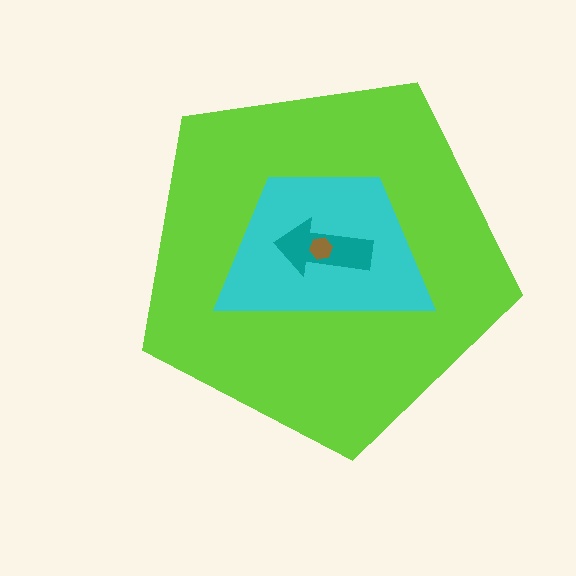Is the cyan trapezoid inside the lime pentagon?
Yes.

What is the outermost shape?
The lime pentagon.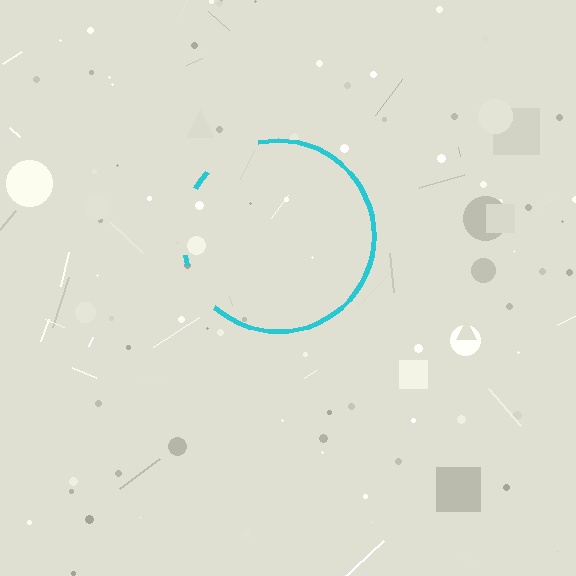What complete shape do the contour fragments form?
The contour fragments form a circle.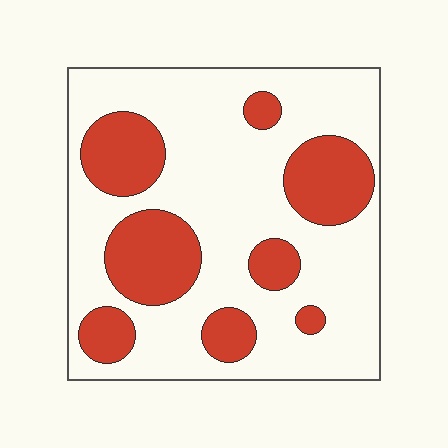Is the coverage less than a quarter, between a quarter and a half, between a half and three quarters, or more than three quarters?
Between a quarter and a half.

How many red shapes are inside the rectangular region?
8.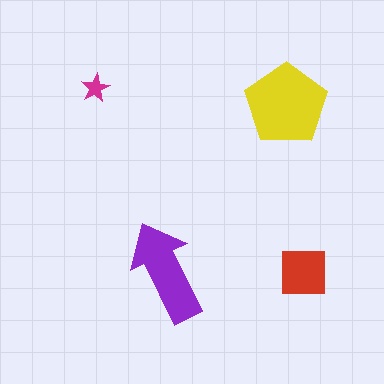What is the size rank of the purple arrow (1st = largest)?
2nd.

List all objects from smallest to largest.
The magenta star, the red square, the purple arrow, the yellow pentagon.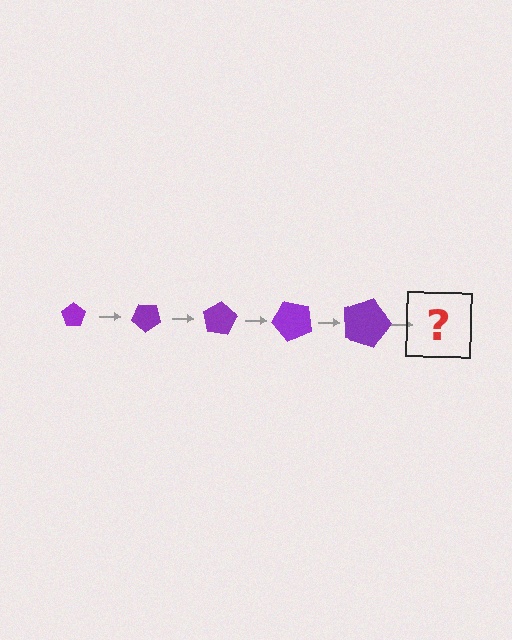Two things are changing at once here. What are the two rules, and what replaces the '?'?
The two rules are that the pentagon grows larger each step and it rotates 40 degrees each step. The '?' should be a pentagon, larger than the previous one and rotated 200 degrees from the start.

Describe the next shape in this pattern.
It should be a pentagon, larger than the previous one and rotated 200 degrees from the start.